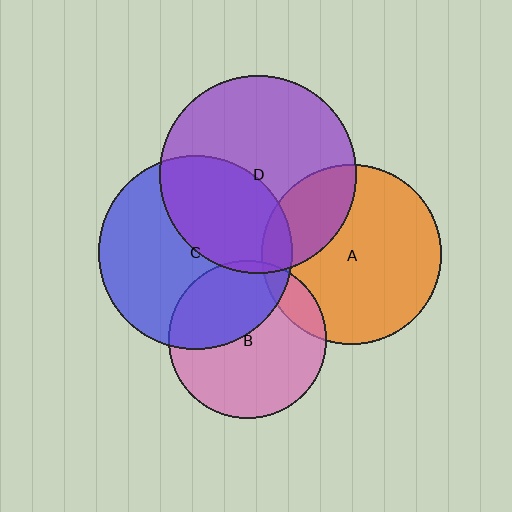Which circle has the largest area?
Circle D (purple).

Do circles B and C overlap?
Yes.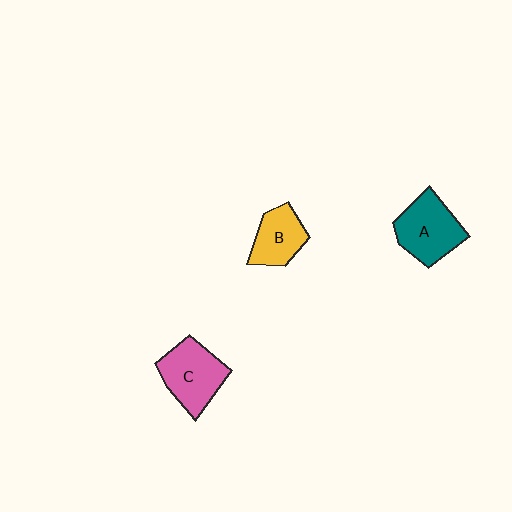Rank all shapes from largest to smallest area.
From largest to smallest: C (pink), A (teal), B (yellow).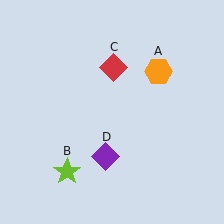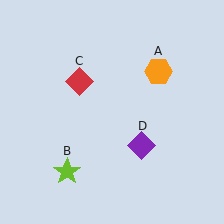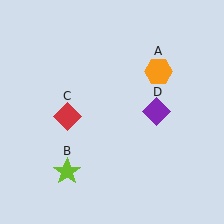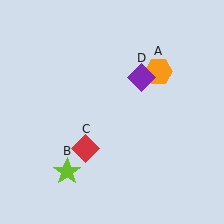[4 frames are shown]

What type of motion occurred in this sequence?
The red diamond (object C), purple diamond (object D) rotated counterclockwise around the center of the scene.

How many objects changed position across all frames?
2 objects changed position: red diamond (object C), purple diamond (object D).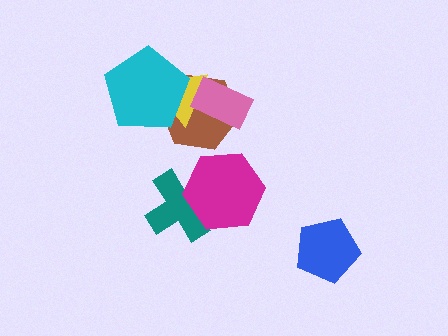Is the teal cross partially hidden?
Yes, it is partially covered by another shape.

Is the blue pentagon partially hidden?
No, no other shape covers it.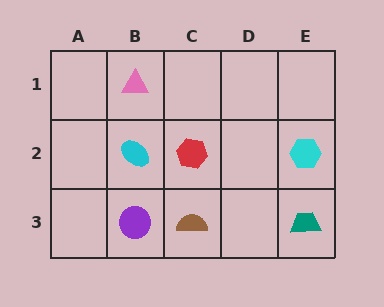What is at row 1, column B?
A pink triangle.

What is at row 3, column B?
A purple circle.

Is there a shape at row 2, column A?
No, that cell is empty.